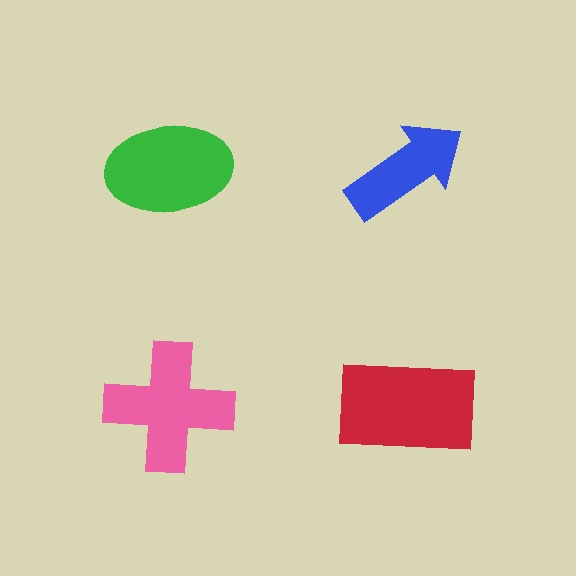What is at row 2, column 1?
A pink cross.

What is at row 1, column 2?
A blue arrow.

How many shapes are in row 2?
2 shapes.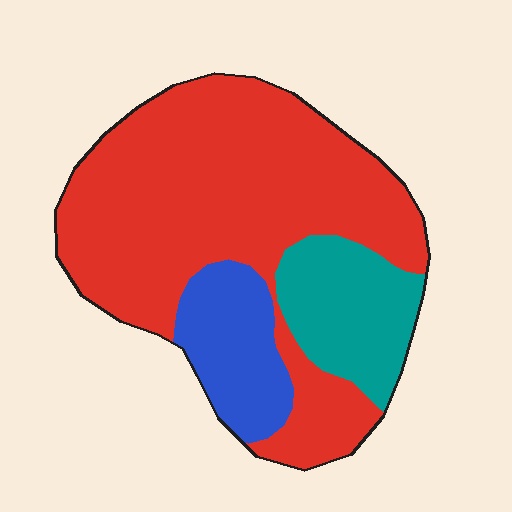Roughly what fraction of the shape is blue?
Blue takes up about one sixth (1/6) of the shape.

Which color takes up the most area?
Red, at roughly 70%.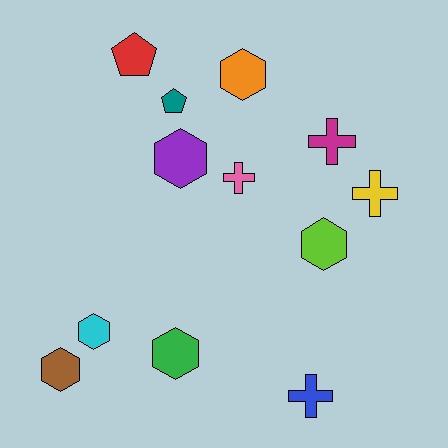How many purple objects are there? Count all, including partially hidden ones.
There is 1 purple object.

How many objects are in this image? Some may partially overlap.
There are 12 objects.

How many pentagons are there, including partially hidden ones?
There are 2 pentagons.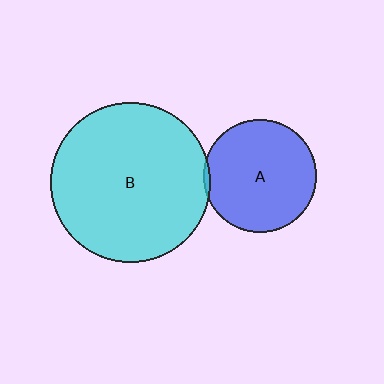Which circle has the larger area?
Circle B (cyan).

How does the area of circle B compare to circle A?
Approximately 2.0 times.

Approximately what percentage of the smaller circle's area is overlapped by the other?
Approximately 5%.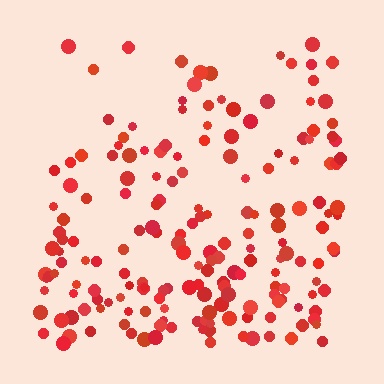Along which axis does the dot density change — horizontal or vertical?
Vertical.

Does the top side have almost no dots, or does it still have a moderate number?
Still a moderate number, just noticeably fewer than the bottom.